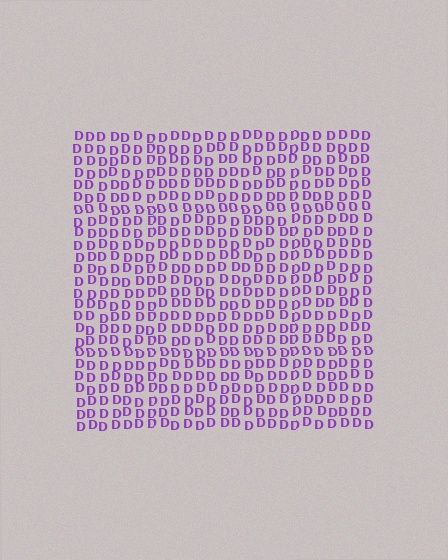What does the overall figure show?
The overall figure shows a square.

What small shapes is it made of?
It is made of small letter D's.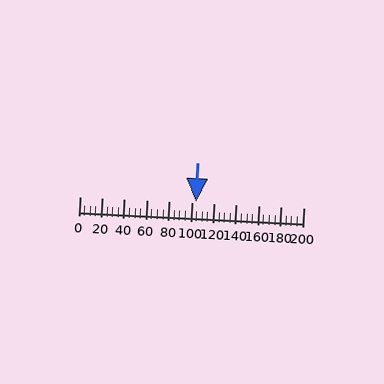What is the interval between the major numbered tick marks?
The major tick marks are spaced 20 units apart.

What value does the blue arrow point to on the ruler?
The blue arrow points to approximately 104.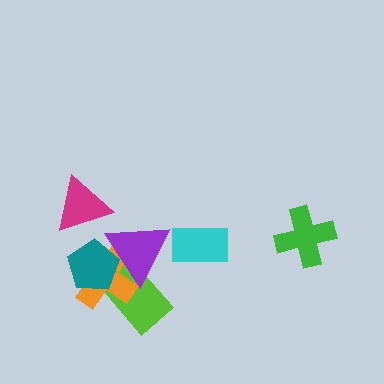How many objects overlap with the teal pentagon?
3 objects overlap with the teal pentagon.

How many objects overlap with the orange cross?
3 objects overlap with the orange cross.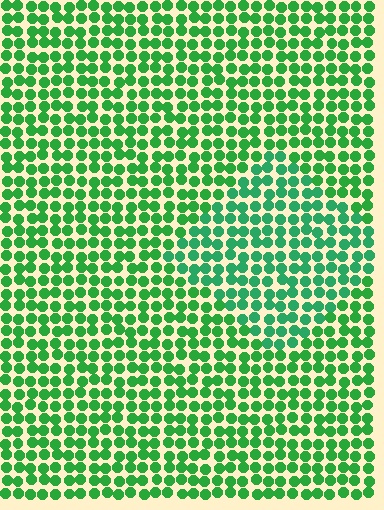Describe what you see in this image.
The image is filled with small green elements in a uniform arrangement. A diamond-shaped region is visible where the elements are tinted to a slightly different hue, forming a subtle color boundary.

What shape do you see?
I see a diamond.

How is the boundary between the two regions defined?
The boundary is defined purely by a slight shift in hue (about 19 degrees). Spacing, size, and orientation are identical on both sides.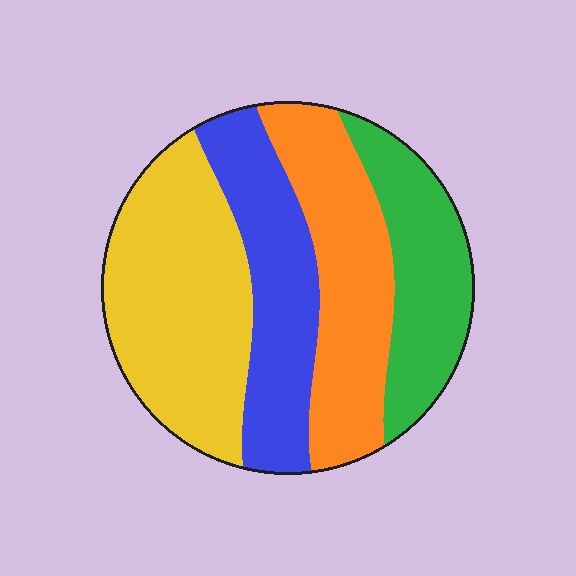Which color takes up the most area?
Yellow, at roughly 35%.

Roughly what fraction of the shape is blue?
Blue covers 22% of the shape.